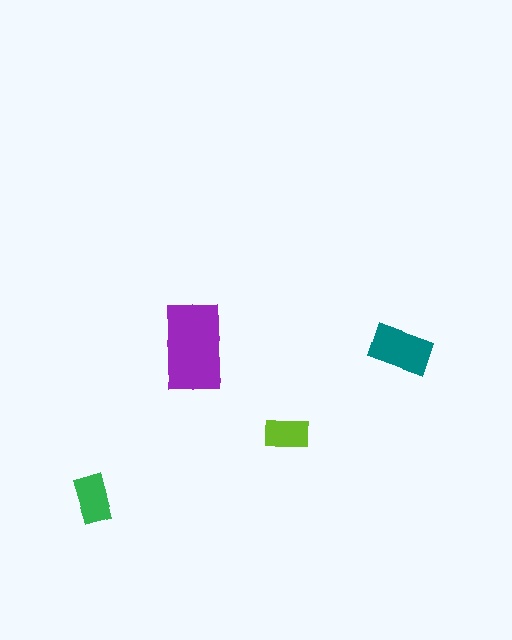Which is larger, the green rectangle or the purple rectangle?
The purple one.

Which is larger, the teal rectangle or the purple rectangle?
The purple one.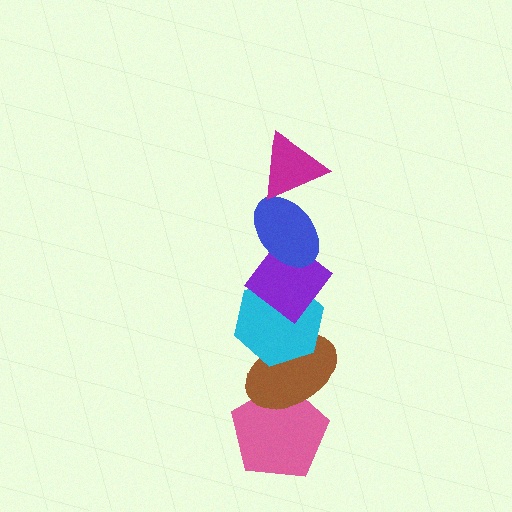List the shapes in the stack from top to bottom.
From top to bottom: the magenta triangle, the blue ellipse, the purple diamond, the cyan hexagon, the brown ellipse, the pink pentagon.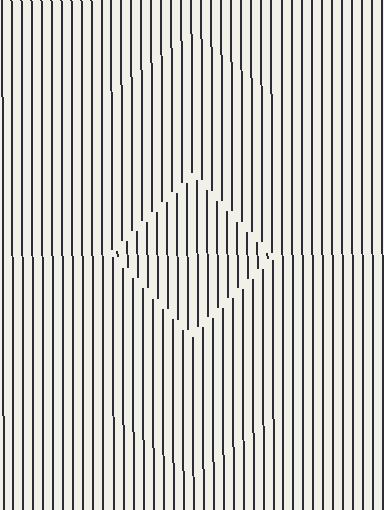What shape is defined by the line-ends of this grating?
An illusory square. The interior of the shape contains the same grating, shifted by half a period — the contour is defined by the phase discontinuity where line-ends from the inner and outer gratings abut.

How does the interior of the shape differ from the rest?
The interior of the shape contains the same grating, shifted by half a period — the contour is defined by the phase discontinuity where line-ends from the inner and outer gratings abut.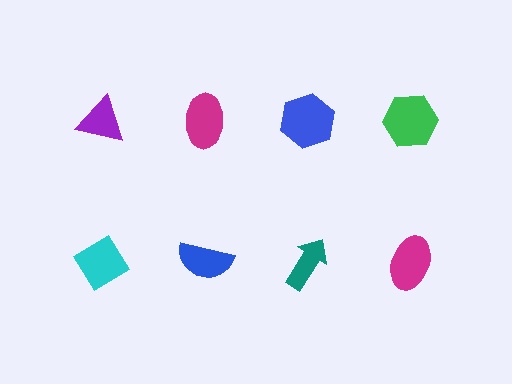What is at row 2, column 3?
A teal arrow.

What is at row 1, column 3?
A blue hexagon.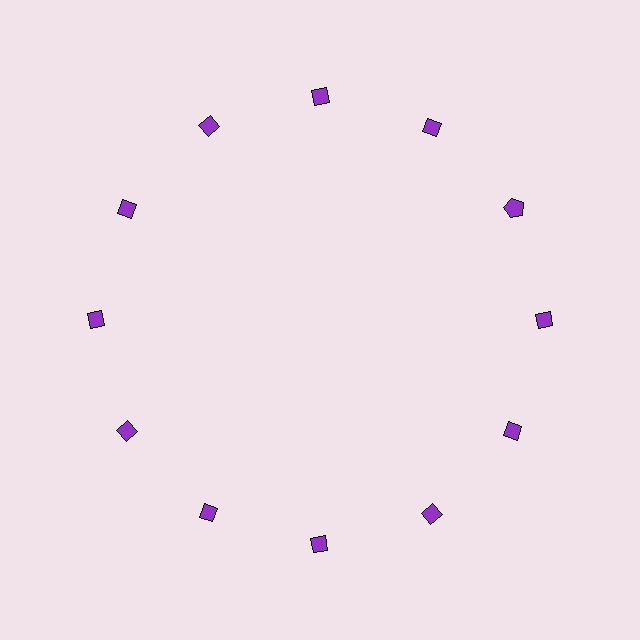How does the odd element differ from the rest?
It has a different shape: pentagon instead of diamond.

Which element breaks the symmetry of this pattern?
The purple pentagon at roughly the 2 o'clock position breaks the symmetry. All other shapes are purple diamonds.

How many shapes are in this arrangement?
There are 12 shapes arranged in a ring pattern.